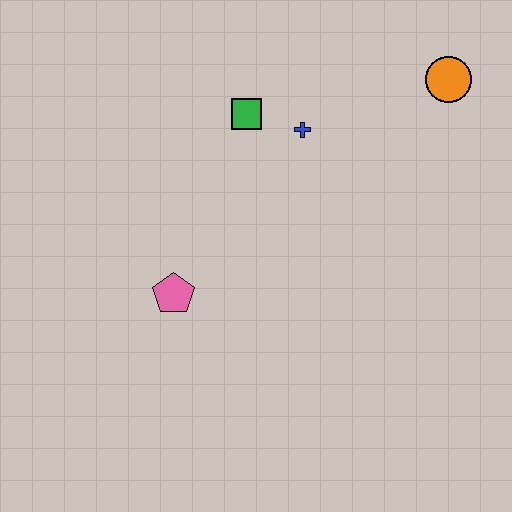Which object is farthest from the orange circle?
The pink pentagon is farthest from the orange circle.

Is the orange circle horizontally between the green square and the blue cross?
No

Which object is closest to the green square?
The blue cross is closest to the green square.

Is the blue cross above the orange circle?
No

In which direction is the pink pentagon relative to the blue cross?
The pink pentagon is below the blue cross.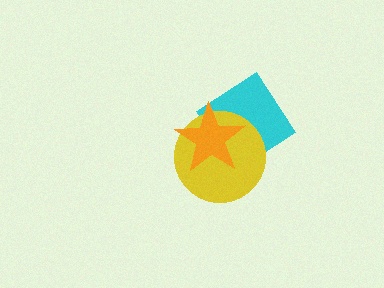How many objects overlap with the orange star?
2 objects overlap with the orange star.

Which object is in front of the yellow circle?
The orange star is in front of the yellow circle.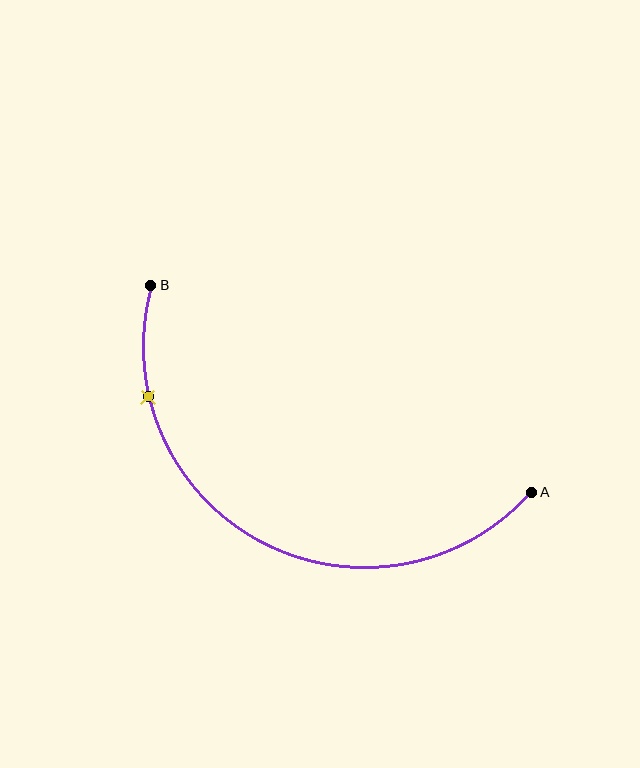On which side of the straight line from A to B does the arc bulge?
The arc bulges below the straight line connecting A and B.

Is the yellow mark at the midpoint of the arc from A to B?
No. The yellow mark lies on the arc but is closer to endpoint B. The arc midpoint would be at the point on the curve equidistant along the arc from both A and B.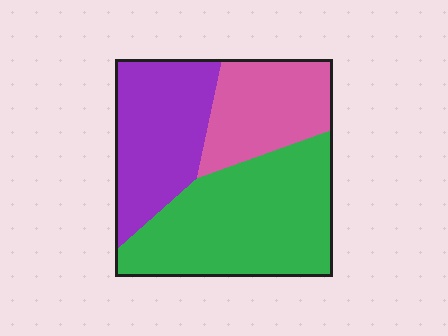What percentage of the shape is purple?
Purple takes up between a sixth and a third of the shape.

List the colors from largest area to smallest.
From largest to smallest: green, purple, pink.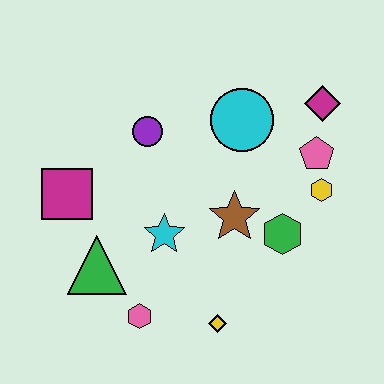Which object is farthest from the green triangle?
The magenta diamond is farthest from the green triangle.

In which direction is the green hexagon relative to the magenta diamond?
The green hexagon is below the magenta diamond.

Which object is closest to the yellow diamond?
The pink hexagon is closest to the yellow diamond.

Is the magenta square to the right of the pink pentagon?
No